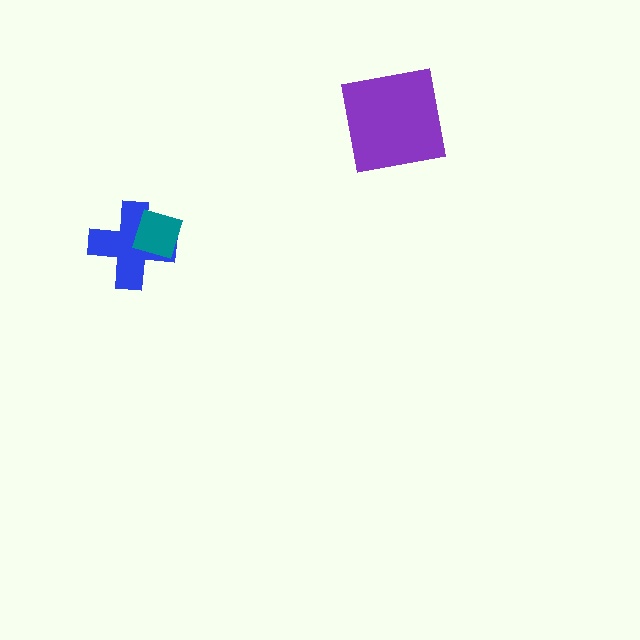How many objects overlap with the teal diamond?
1 object overlaps with the teal diamond.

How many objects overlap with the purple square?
0 objects overlap with the purple square.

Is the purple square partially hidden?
No, no other shape covers it.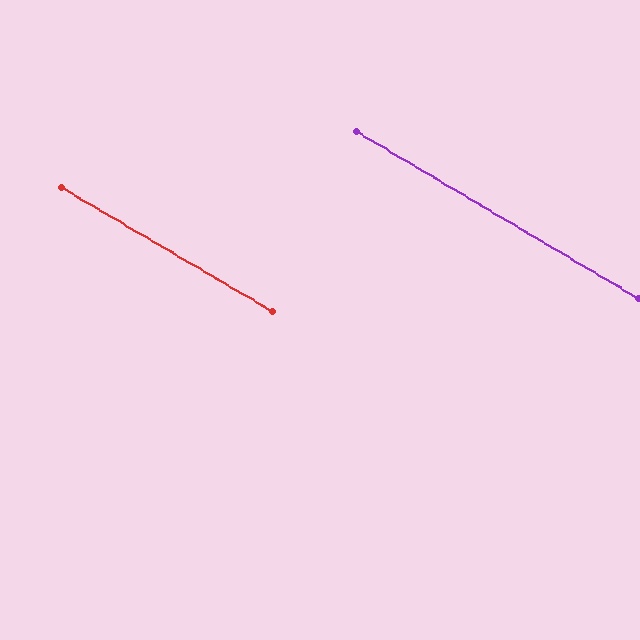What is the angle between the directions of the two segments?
Approximately 0 degrees.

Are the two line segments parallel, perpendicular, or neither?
Parallel — their directions differ by only 0.3°.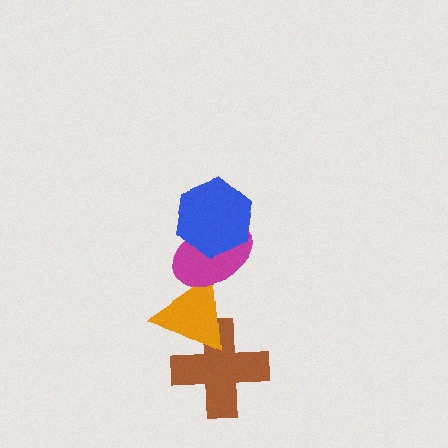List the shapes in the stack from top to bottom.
From top to bottom: the blue hexagon, the magenta ellipse, the orange triangle, the brown cross.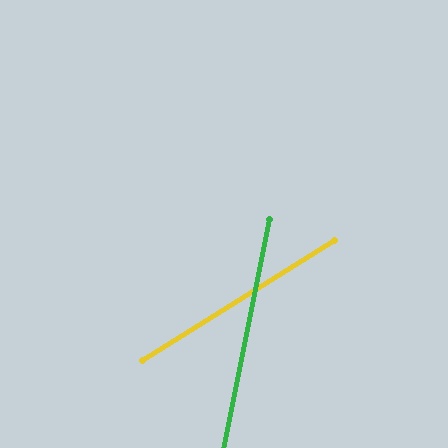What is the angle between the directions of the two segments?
Approximately 47 degrees.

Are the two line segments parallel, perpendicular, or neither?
Neither parallel nor perpendicular — they differ by about 47°.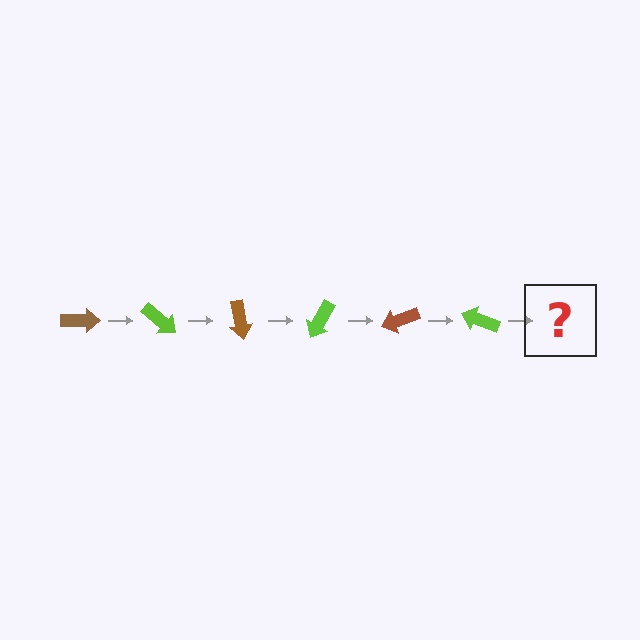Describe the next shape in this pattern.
It should be a brown arrow, rotated 240 degrees from the start.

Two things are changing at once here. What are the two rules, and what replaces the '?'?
The two rules are that it rotates 40 degrees each step and the color cycles through brown and lime. The '?' should be a brown arrow, rotated 240 degrees from the start.